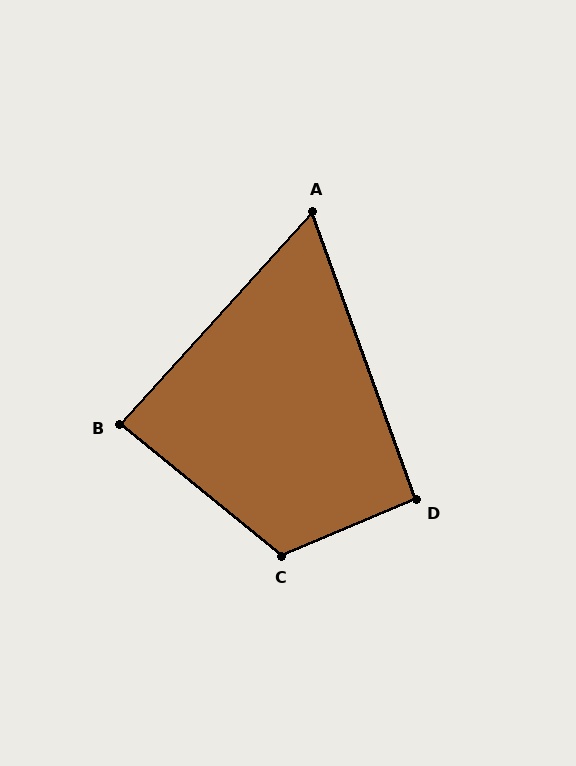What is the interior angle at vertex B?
Approximately 87 degrees (approximately right).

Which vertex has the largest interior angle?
C, at approximately 118 degrees.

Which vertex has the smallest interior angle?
A, at approximately 62 degrees.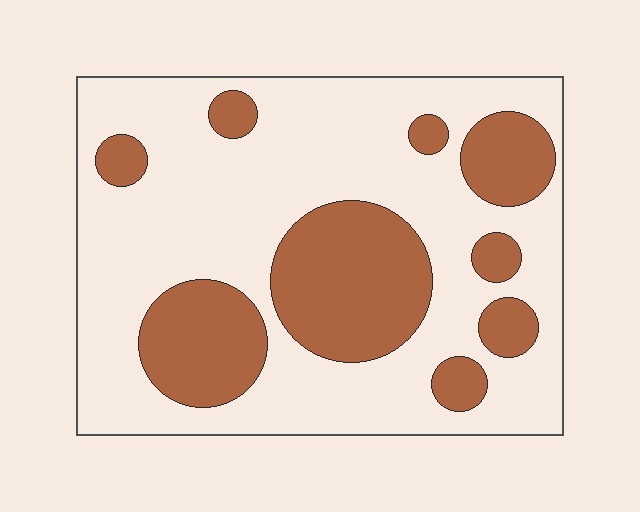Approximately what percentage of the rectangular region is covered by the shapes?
Approximately 30%.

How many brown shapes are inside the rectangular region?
9.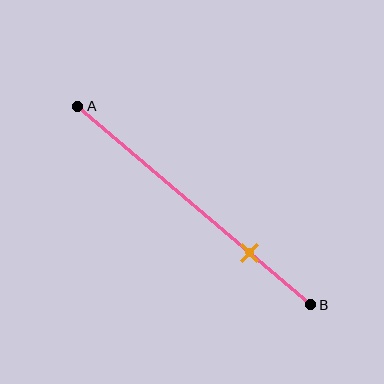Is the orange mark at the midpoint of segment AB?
No, the mark is at about 75% from A, not at the 50% midpoint.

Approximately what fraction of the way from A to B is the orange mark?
The orange mark is approximately 75% of the way from A to B.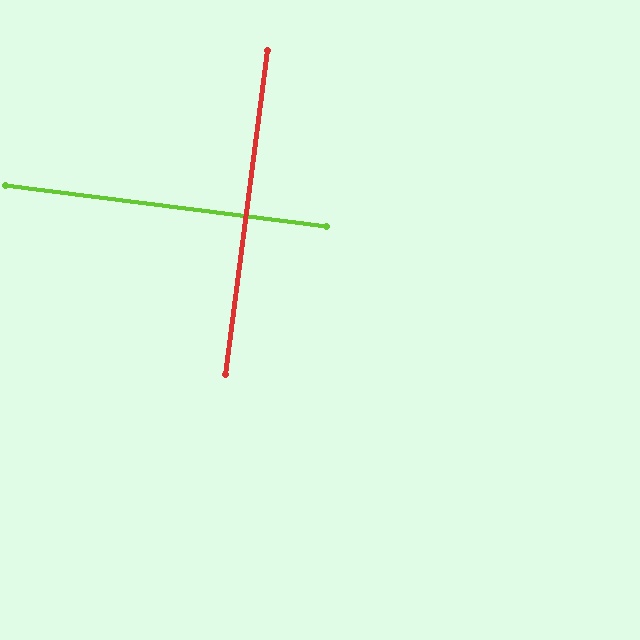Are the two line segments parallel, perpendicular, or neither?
Perpendicular — they meet at approximately 90°.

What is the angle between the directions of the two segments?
Approximately 90 degrees.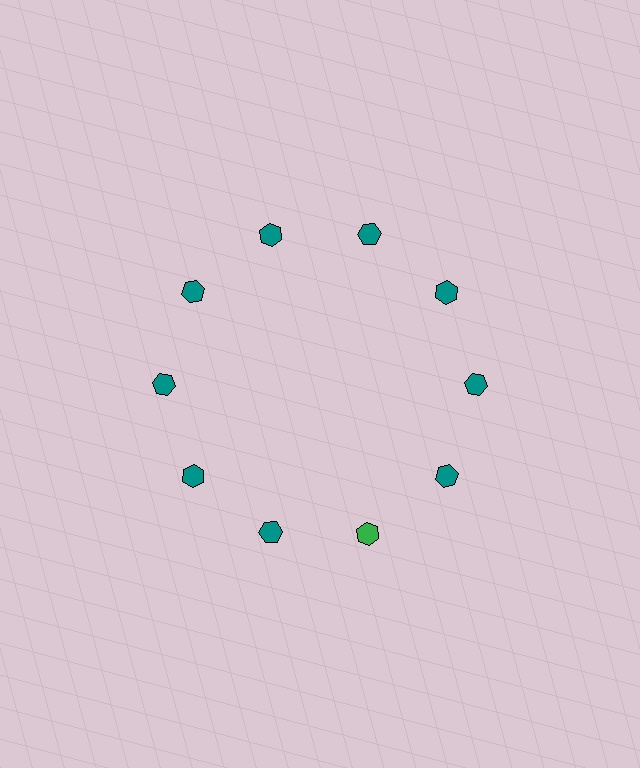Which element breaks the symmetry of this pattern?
The green hexagon at roughly the 5 o'clock position breaks the symmetry. All other shapes are teal hexagons.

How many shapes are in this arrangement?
There are 10 shapes arranged in a ring pattern.